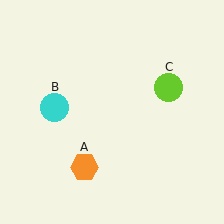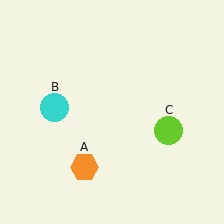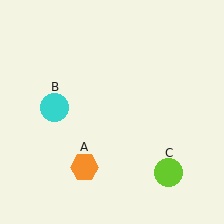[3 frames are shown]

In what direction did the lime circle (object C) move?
The lime circle (object C) moved down.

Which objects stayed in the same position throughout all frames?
Orange hexagon (object A) and cyan circle (object B) remained stationary.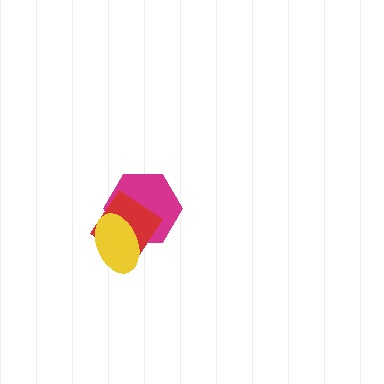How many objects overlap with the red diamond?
2 objects overlap with the red diamond.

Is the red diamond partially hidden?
Yes, it is partially covered by another shape.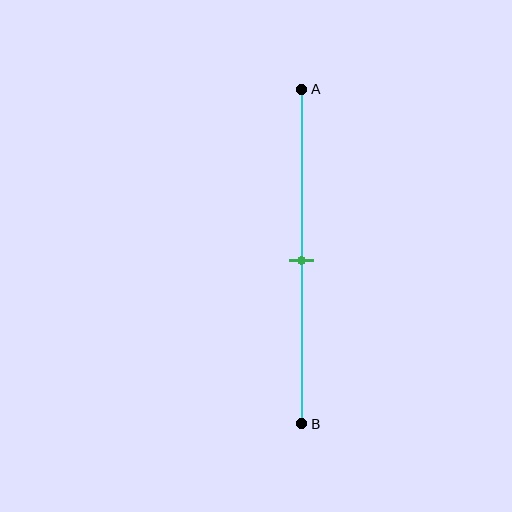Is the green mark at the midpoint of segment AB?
Yes, the mark is approximately at the midpoint.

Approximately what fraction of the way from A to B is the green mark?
The green mark is approximately 50% of the way from A to B.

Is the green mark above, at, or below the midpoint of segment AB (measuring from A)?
The green mark is approximately at the midpoint of segment AB.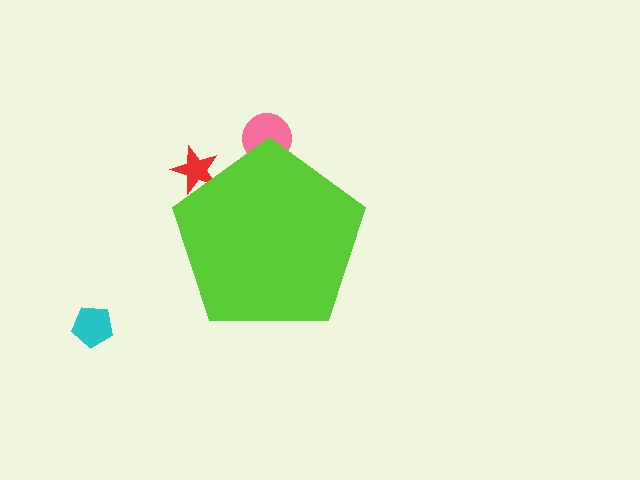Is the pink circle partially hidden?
Yes, the pink circle is partially hidden behind the lime pentagon.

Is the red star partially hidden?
Yes, the red star is partially hidden behind the lime pentagon.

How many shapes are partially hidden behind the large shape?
2 shapes are partially hidden.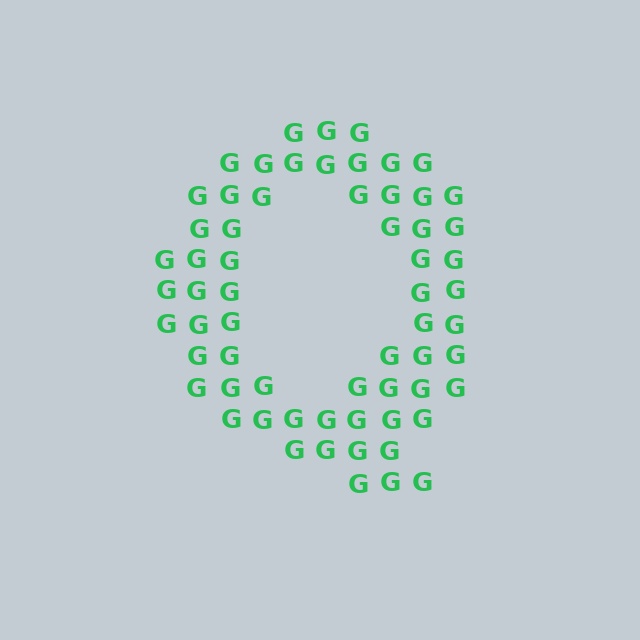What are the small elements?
The small elements are letter G's.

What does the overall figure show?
The overall figure shows the letter Q.